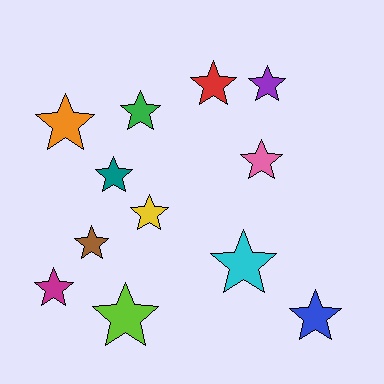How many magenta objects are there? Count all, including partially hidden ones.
There is 1 magenta object.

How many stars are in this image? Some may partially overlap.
There are 12 stars.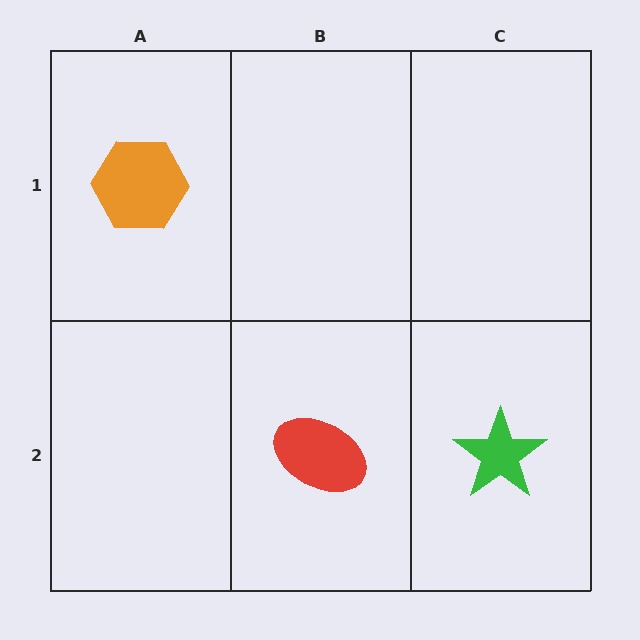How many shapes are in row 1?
1 shape.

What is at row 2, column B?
A red ellipse.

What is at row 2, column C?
A green star.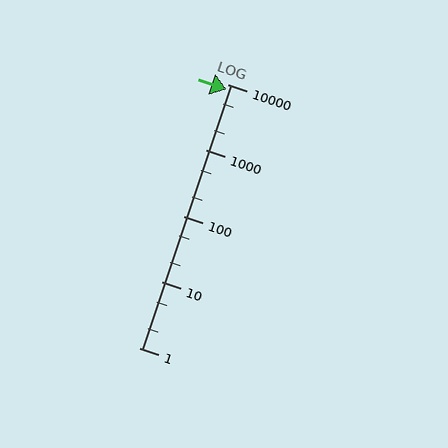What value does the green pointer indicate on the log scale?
The pointer indicates approximately 8300.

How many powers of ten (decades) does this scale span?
The scale spans 4 decades, from 1 to 10000.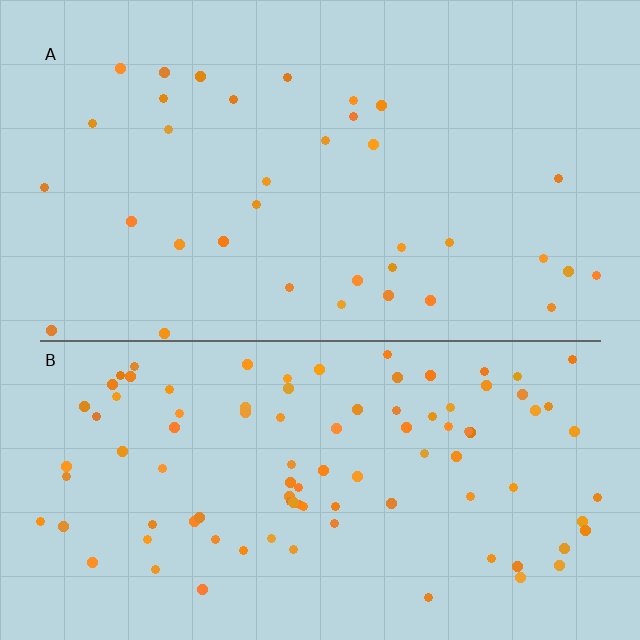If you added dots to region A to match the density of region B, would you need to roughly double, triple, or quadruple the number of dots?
Approximately triple.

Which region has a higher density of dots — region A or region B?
B (the bottom).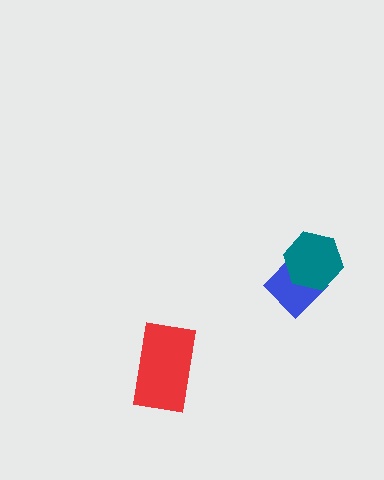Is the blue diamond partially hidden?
Yes, it is partially covered by another shape.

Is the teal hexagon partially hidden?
No, no other shape covers it.